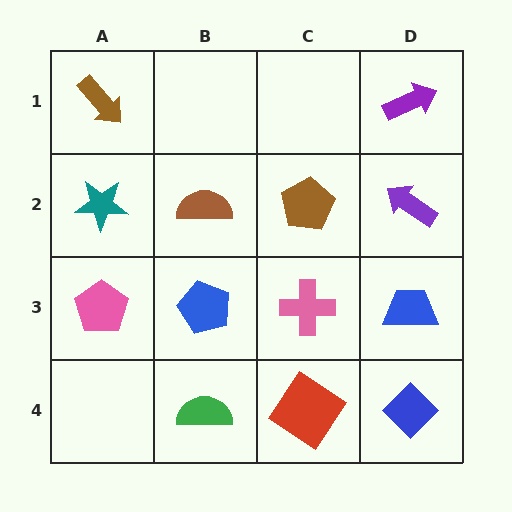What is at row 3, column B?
A blue pentagon.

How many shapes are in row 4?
3 shapes.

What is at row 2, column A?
A teal star.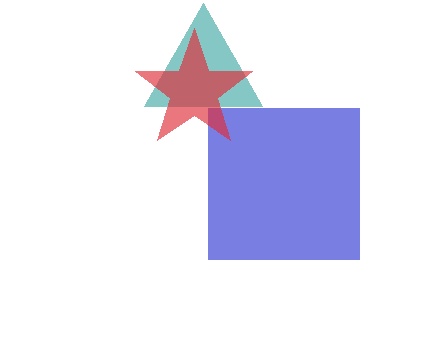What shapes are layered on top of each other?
The layered shapes are: a blue square, a teal triangle, a red star.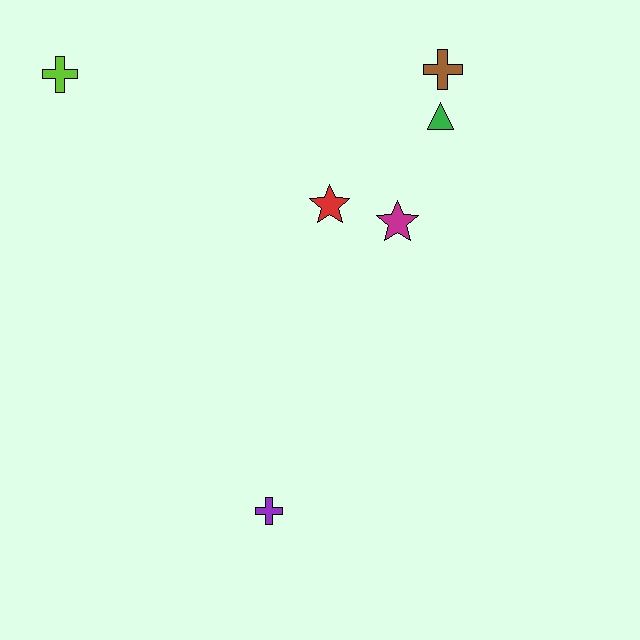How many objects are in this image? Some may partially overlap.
There are 6 objects.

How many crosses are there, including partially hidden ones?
There are 3 crosses.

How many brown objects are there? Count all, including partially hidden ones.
There is 1 brown object.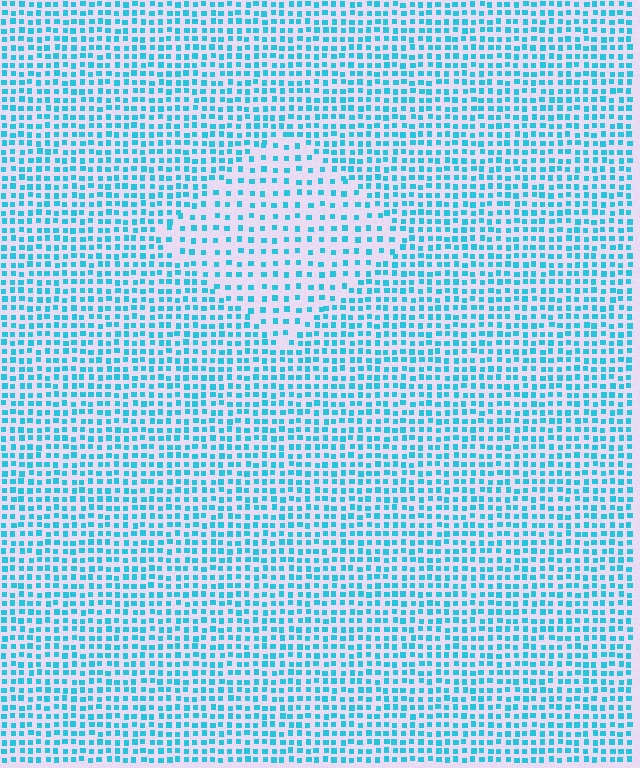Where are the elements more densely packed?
The elements are more densely packed outside the diamond boundary.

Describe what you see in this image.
The image contains small cyan elements arranged at two different densities. A diamond-shaped region is visible where the elements are less densely packed than the surrounding area.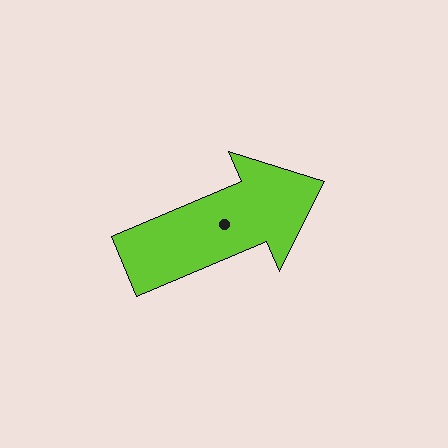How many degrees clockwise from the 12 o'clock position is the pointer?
Approximately 67 degrees.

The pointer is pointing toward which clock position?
Roughly 2 o'clock.